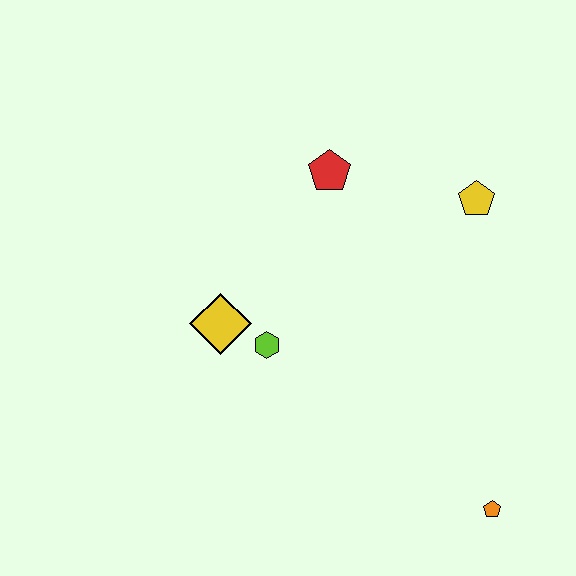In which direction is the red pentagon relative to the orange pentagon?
The red pentagon is above the orange pentagon.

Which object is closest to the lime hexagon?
The yellow diamond is closest to the lime hexagon.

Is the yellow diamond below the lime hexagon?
No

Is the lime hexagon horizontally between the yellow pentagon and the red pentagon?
No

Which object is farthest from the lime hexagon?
The orange pentagon is farthest from the lime hexagon.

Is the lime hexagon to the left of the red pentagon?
Yes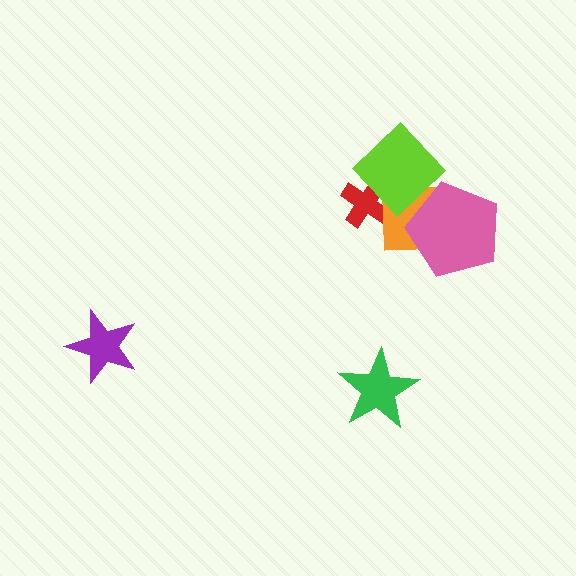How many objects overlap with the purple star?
0 objects overlap with the purple star.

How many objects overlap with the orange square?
3 objects overlap with the orange square.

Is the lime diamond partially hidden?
Yes, it is partially covered by another shape.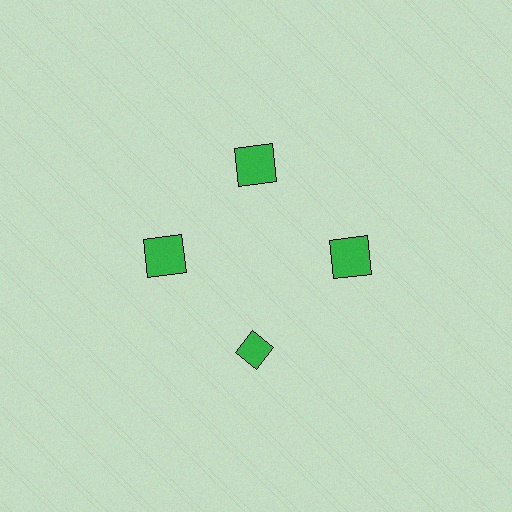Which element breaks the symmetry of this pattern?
The green diamond at roughly the 6 o'clock position breaks the symmetry. All other shapes are green squares.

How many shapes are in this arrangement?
There are 4 shapes arranged in a ring pattern.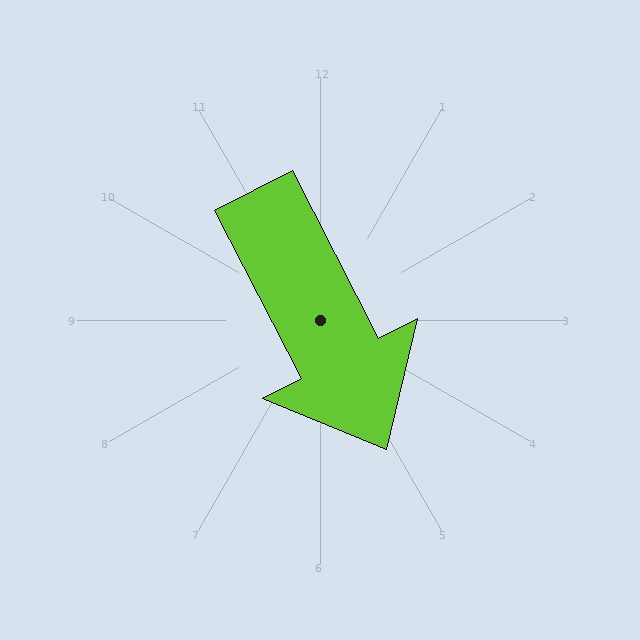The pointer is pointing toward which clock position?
Roughly 5 o'clock.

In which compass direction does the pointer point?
Southeast.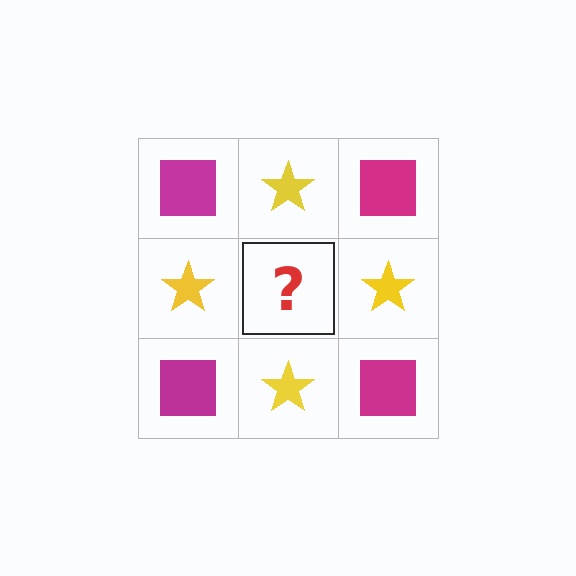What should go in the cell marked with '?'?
The missing cell should contain a magenta square.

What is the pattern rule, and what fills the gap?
The rule is that it alternates magenta square and yellow star in a checkerboard pattern. The gap should be filled with a magenta square.